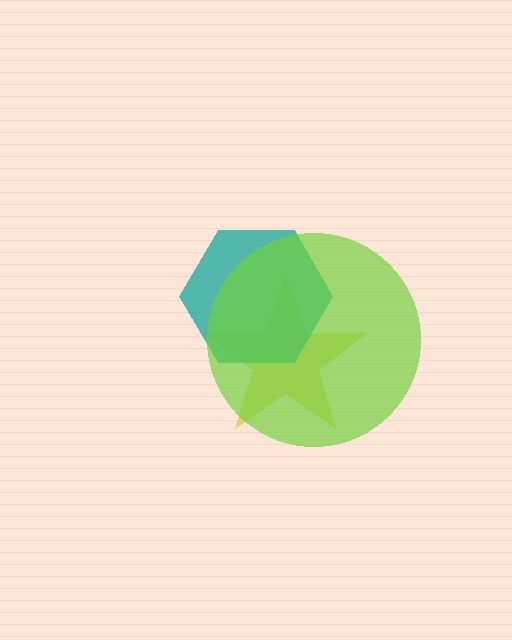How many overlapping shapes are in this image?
There are 3 overlapping shapes in the image.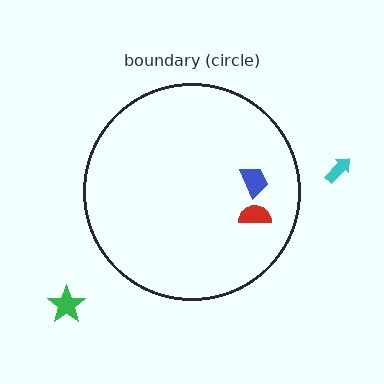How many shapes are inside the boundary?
2 inside, 2 outside.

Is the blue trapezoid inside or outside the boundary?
Inside.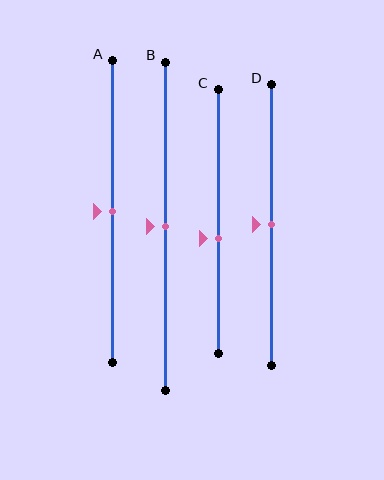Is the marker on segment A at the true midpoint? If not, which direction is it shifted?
Yes, the marker on segment A is at the true midpoint.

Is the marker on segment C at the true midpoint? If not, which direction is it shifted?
No, the marker on segment C is shifted downward by about 6% of the segment length.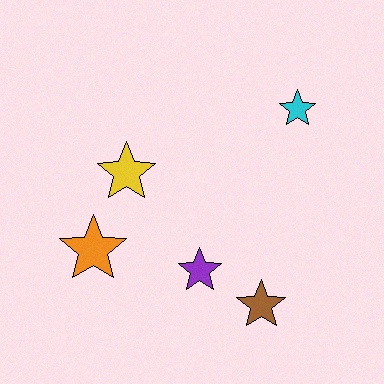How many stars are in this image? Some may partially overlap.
There are 5 stars.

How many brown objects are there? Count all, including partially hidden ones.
There is 1 brown object.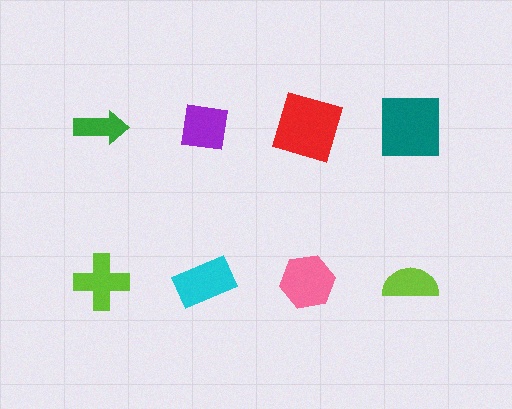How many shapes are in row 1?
4 shapes.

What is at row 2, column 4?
A lime semicircle.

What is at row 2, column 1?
A lime cross.